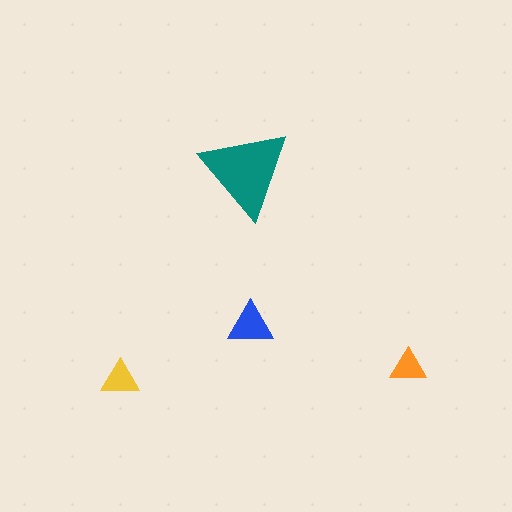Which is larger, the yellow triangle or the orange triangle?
The yellow one.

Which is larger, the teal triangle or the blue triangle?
The teal one.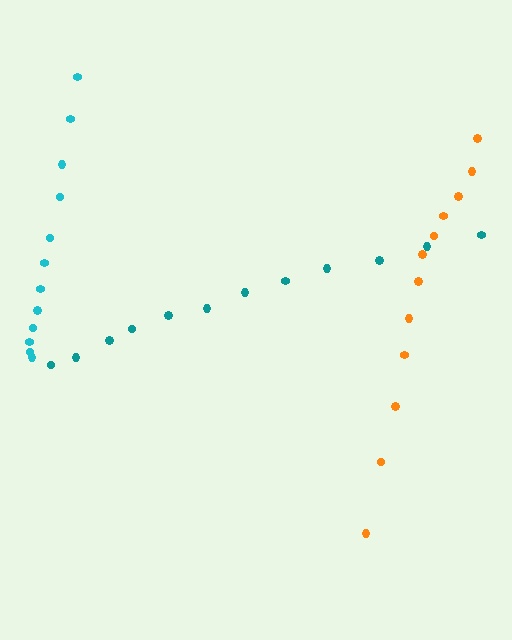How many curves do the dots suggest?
There are 3 distinct paths.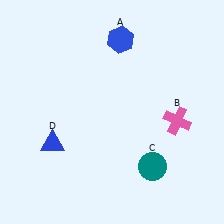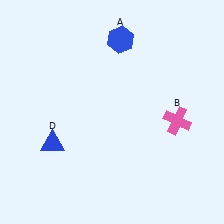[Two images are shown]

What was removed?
The teal circle (C) was removed in Image 2.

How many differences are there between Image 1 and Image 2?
There is 1 difference between the two images.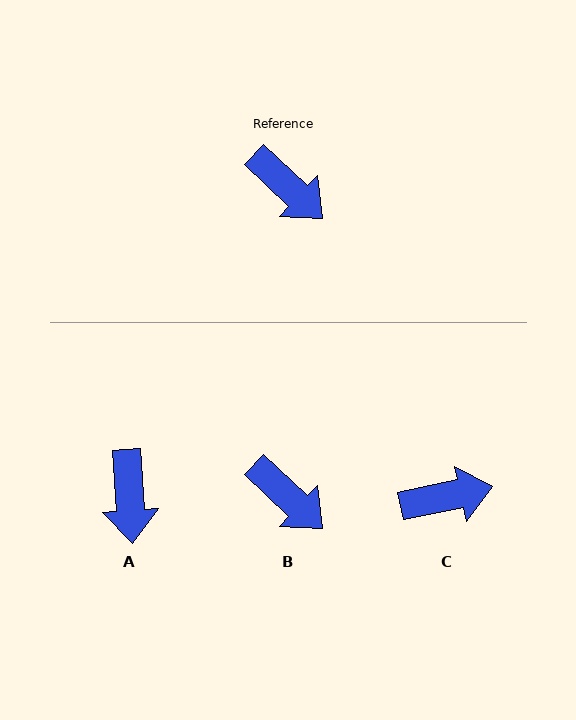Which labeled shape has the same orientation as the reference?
B.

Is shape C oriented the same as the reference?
No, it is off by about 55 degrees.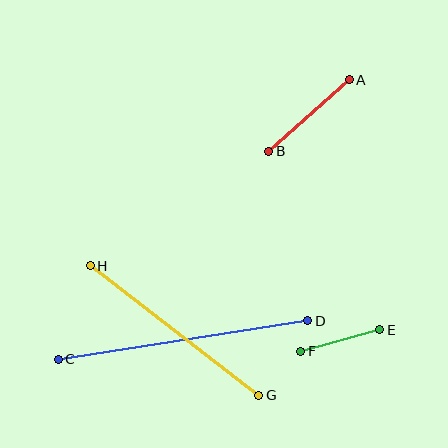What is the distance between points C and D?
The distance is approximately 252 pixels.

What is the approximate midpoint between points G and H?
The midpoint is at approximately (175, 331) pixels.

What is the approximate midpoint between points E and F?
The midpoint is at approximately (340, 340) pixels.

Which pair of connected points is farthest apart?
Points C and D are farthest apart.